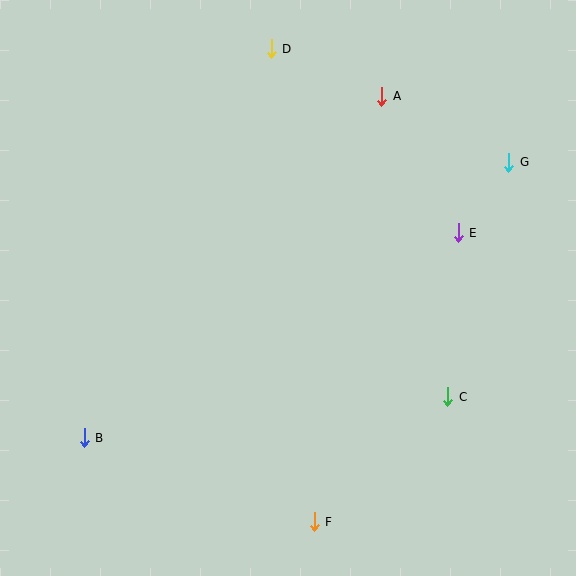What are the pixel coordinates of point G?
Point G is at (509, 162).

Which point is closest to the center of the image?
Point E at (458, 233) is closest to the center.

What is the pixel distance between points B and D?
The distance between B and D is 431 pixels.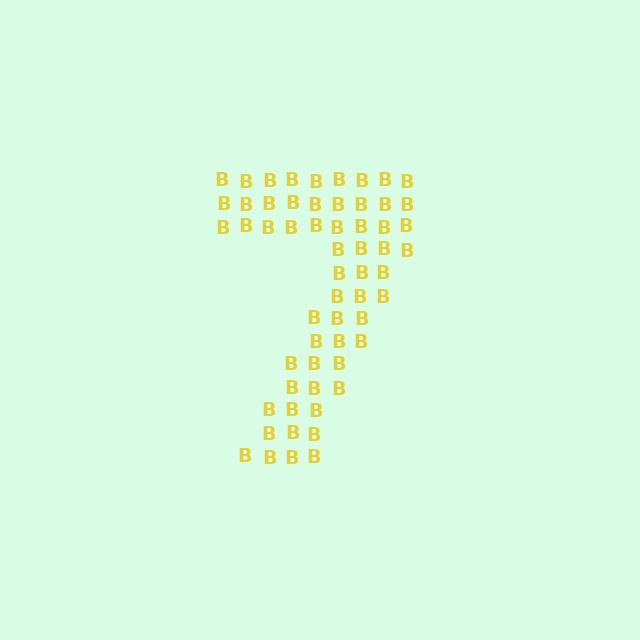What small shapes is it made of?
It is made of small letter B's.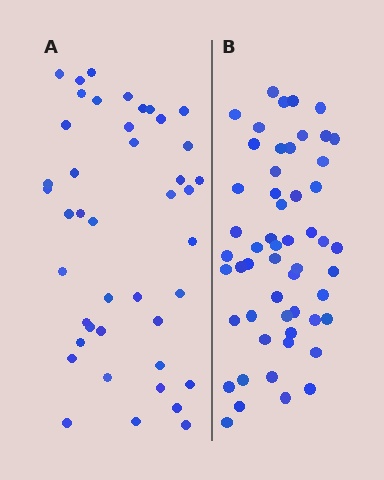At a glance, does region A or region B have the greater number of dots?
Region B (the right region) has more dots.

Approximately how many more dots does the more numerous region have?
Region B has roughly 12 or so more dots than region A.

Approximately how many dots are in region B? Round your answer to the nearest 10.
About 50 dots. (The exact count is 54, which rounds to 50.)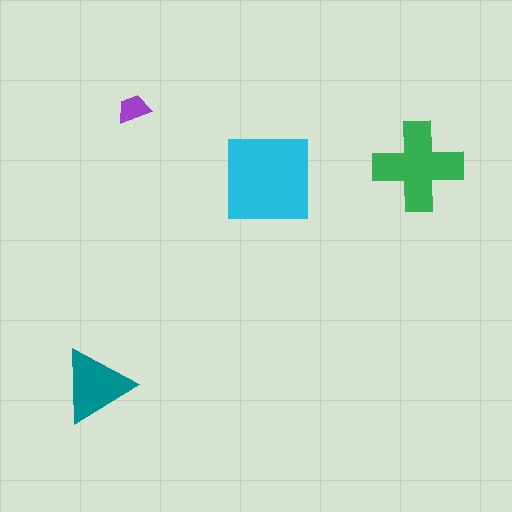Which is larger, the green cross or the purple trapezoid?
The green cross.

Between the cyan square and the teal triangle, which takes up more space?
The cyan square.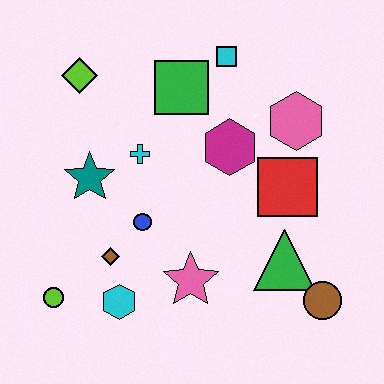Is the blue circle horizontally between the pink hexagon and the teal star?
Yes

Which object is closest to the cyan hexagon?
The brown diamond is closest to the cyan hexagon.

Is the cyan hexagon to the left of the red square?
Yes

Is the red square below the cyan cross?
Yes